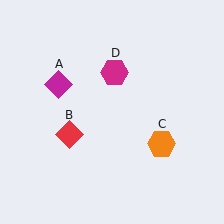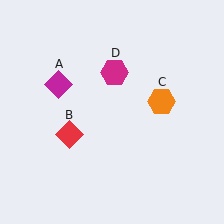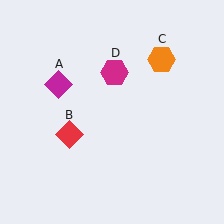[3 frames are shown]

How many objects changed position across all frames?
1 object changed position: orange hexagon (object C).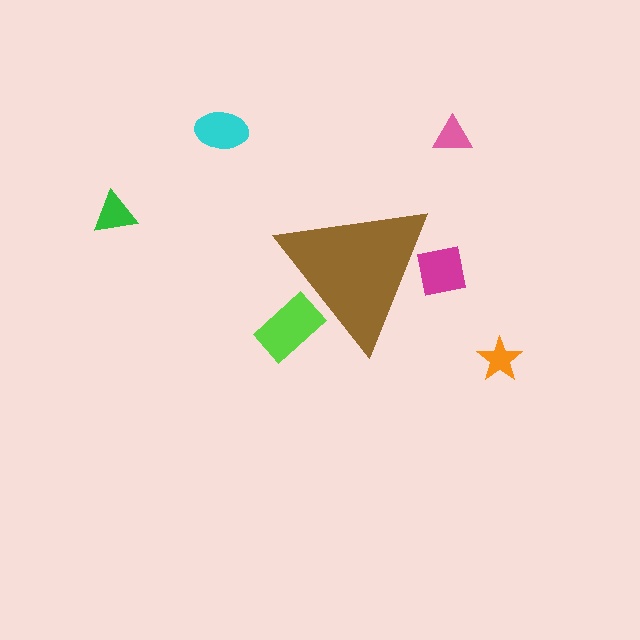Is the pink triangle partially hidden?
No, the pink triangle is fully visible.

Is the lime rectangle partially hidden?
Yes, the lime rectangle is partially hidden behind the brown triangle.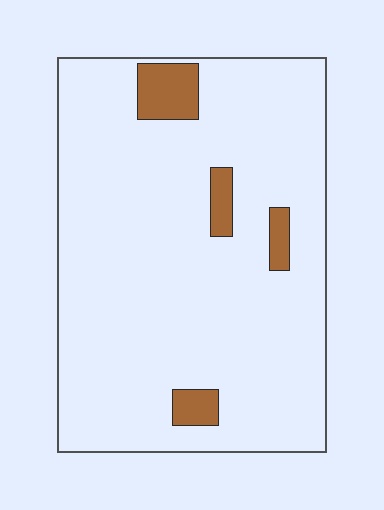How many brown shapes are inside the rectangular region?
4.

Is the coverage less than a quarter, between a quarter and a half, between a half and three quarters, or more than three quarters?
Less than a quarter.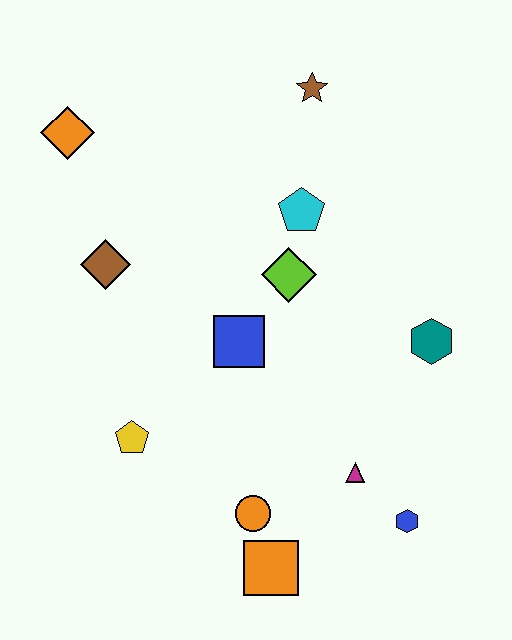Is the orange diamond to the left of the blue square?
Yes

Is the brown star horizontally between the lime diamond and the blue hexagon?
Yes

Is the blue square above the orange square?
Yes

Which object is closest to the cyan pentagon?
The lime diamond is closest to the cyan pentagon.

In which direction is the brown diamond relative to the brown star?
The brown diamond is to the left of the brown star.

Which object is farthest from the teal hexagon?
The orange diamond is farthest from the teal hexagon.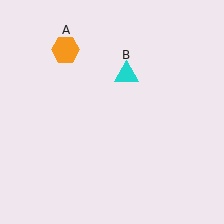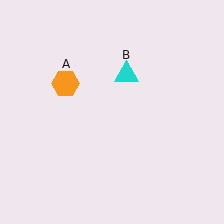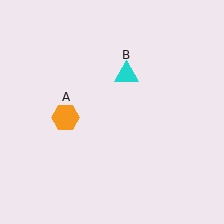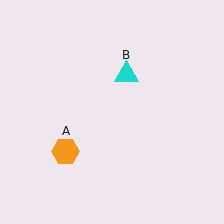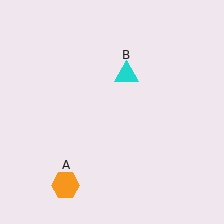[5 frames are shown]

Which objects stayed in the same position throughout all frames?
Cyan triangle (object B) remained stationary.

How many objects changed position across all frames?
1 object changed position: orange hexagon (object A).